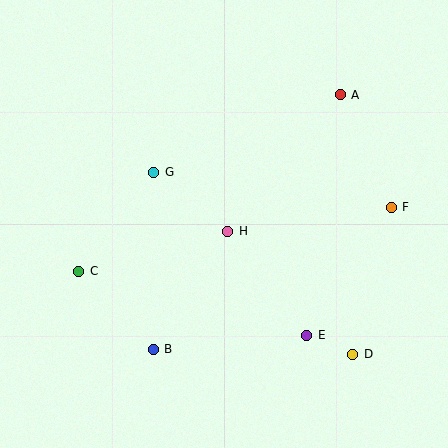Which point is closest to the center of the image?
Point H at (228, 231) is closest to the center.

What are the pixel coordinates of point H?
Point H is at (228, 231).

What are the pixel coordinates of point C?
Point C is at (79, 271).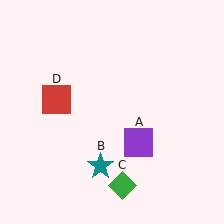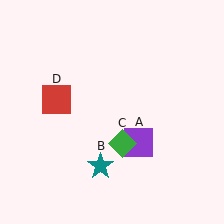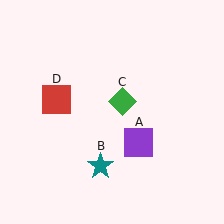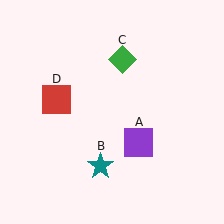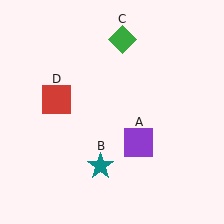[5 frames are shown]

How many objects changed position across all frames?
1 object changed position: green diamond (object C).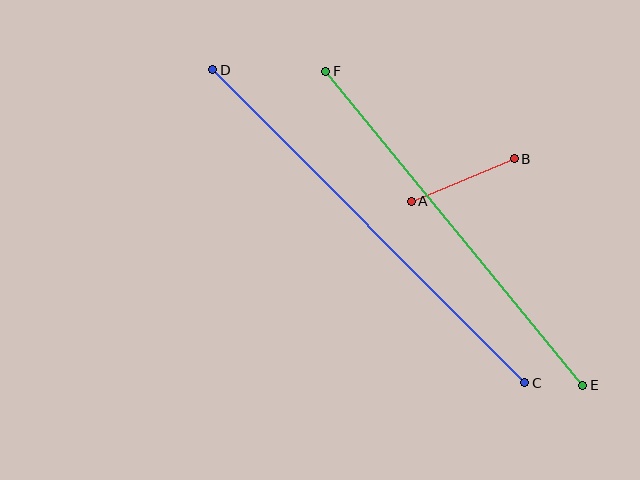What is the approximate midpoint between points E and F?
The midpoint is at approximately (454, 228) pixels.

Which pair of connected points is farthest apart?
Points C and D are farthest apart.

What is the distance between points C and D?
The distance is approximately 442 pixels.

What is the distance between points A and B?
The distance is approximately 111 pixels.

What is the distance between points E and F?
The distance is approximately 406 pixels.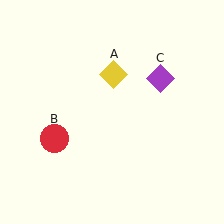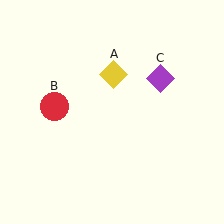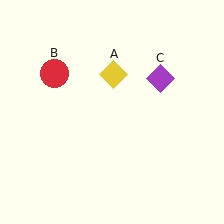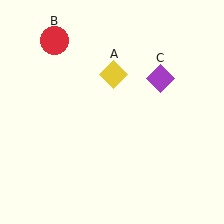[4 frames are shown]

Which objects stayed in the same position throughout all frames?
Yellow diamond (object A) and purple diamond (object C) remained stationary.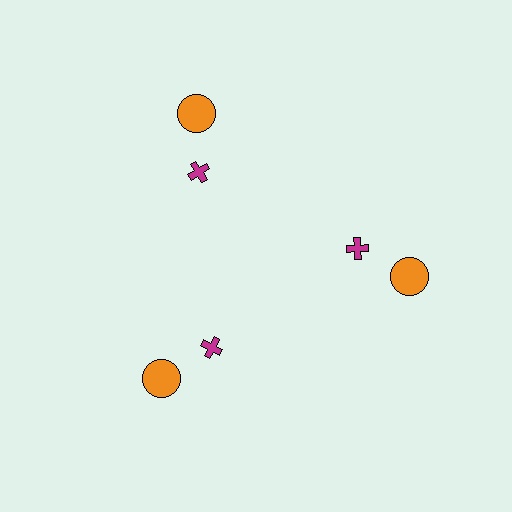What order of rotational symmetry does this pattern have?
This pattern has 3-fold rotational symmetry.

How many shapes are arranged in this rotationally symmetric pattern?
There are 6 shapes, arranged in 3 groups of 2.